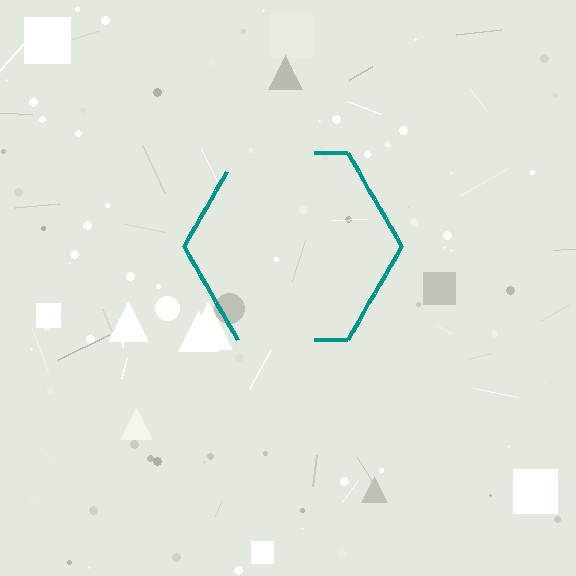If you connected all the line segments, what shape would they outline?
They would outline a hexagon.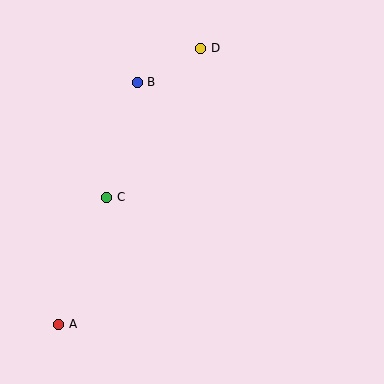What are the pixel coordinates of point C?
Point C is at (107, 197).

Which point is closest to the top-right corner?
Point D is closest to the top-right corner.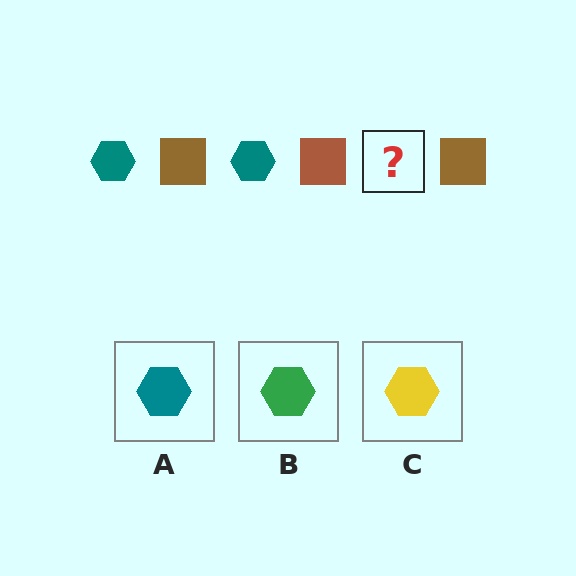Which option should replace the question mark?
Option A.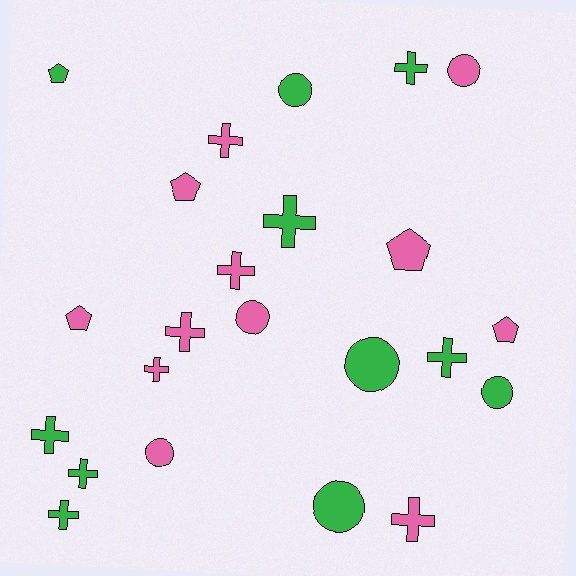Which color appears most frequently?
Pink, with 12 objects.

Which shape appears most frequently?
Cross, with 11 objects.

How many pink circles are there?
There are 3 pink circles.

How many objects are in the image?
There are 23 objects.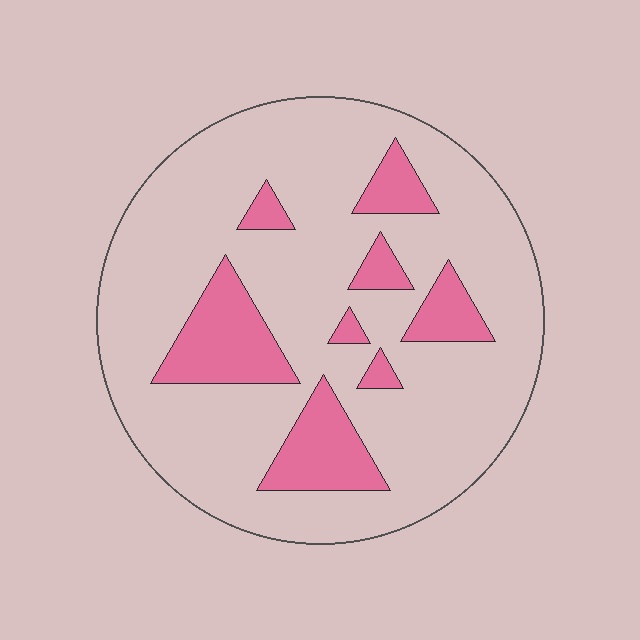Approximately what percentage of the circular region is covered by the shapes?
Approximately 20%.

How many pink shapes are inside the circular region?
8.